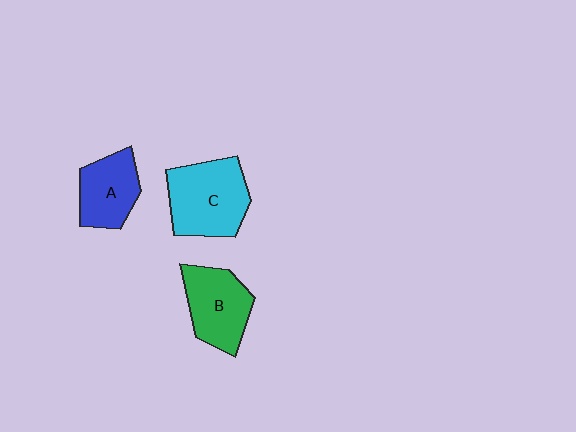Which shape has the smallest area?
Shape A (blue).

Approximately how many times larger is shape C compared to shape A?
Approximately 1.4 times.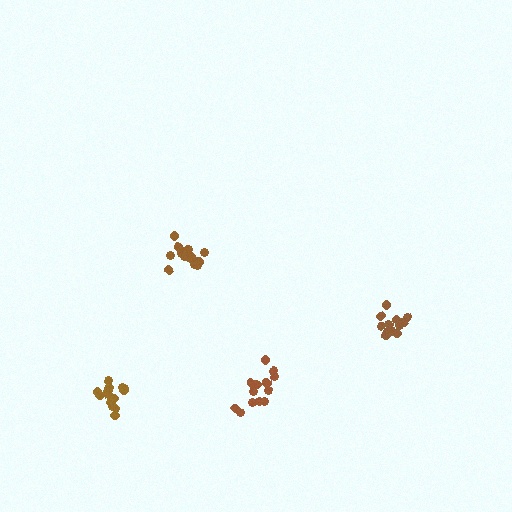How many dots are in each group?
Group 1: 15 dots, Group 2: 13 dots, Group 3: 14 dots, Group 4: 17 dots (59 total).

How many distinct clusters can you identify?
There are 4 distinct clusters.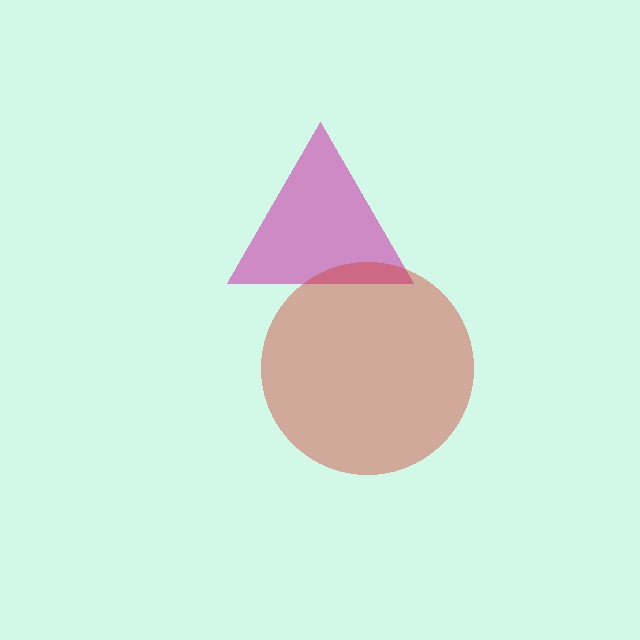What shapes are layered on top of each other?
The layered shapes are: a magenta triangle, a red circle.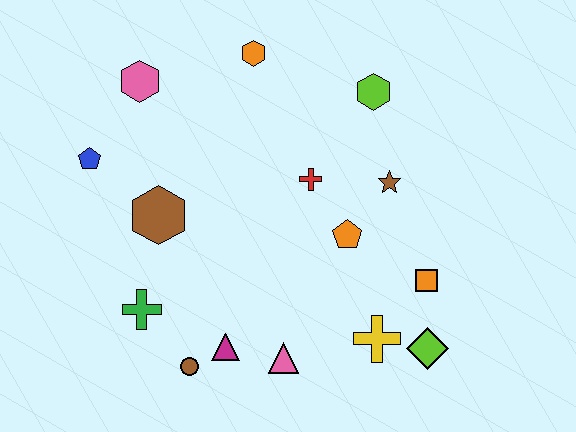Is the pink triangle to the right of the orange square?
No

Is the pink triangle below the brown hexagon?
Yes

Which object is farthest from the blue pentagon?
The lime diamond is farthest from the blue pentagon.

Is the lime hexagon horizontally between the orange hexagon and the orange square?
Yes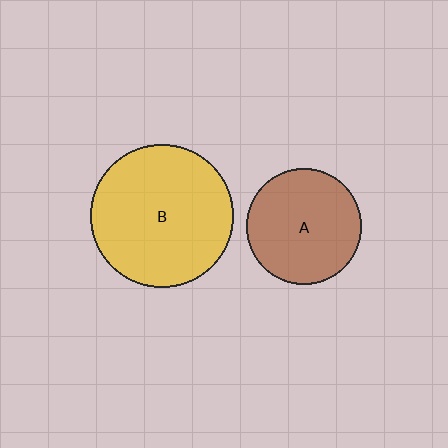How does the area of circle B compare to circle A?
Approximately 1.5 times.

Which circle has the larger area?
Circle B (yellow).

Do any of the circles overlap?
No, none of the circles overlap.